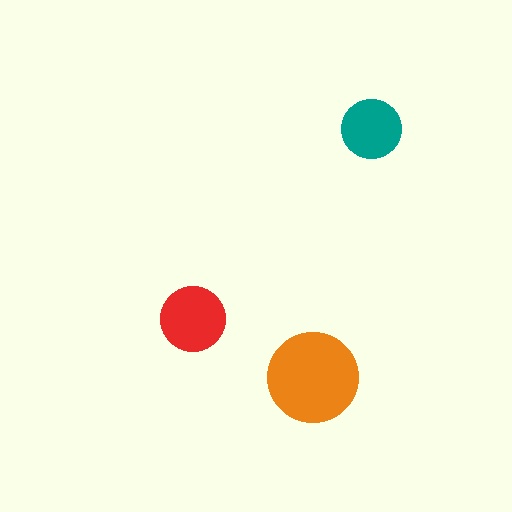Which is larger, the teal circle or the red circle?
The red one.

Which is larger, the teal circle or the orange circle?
The orange one.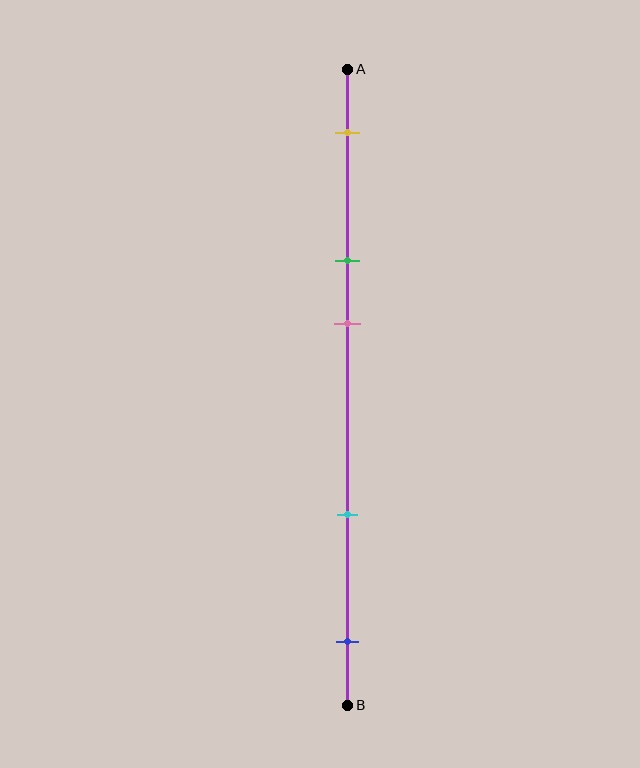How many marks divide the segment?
There are 5 marks dividing the segment.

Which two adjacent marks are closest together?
The green and pink marks are the closest adjacent pair.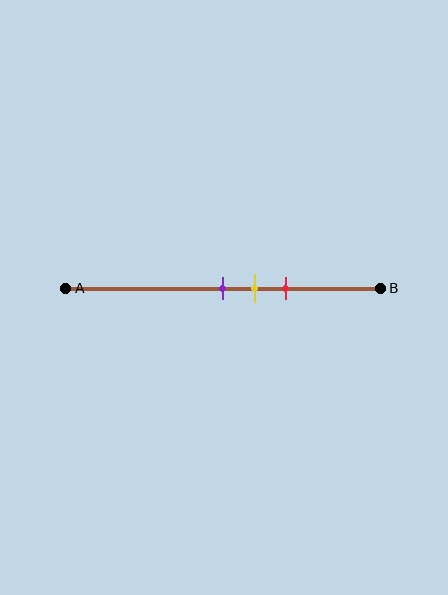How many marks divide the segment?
There are 3 marks dividing the segment.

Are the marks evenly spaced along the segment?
Yes, the marks are approximately evenly spaced.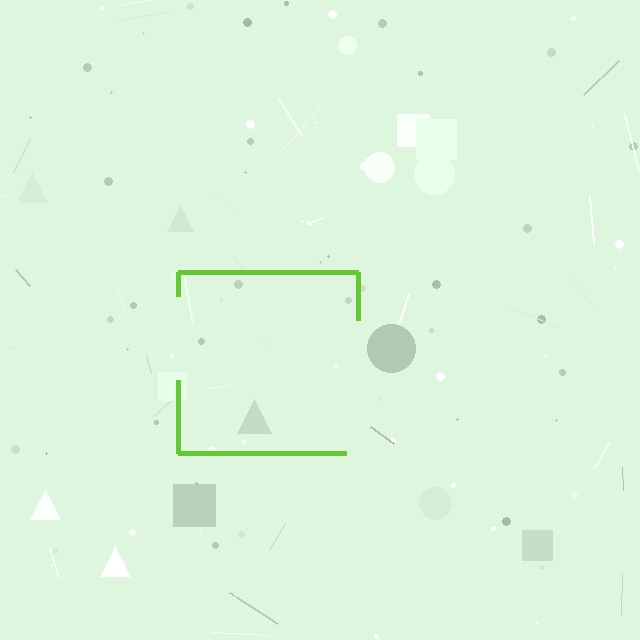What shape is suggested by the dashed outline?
The dashed outline suggests a square.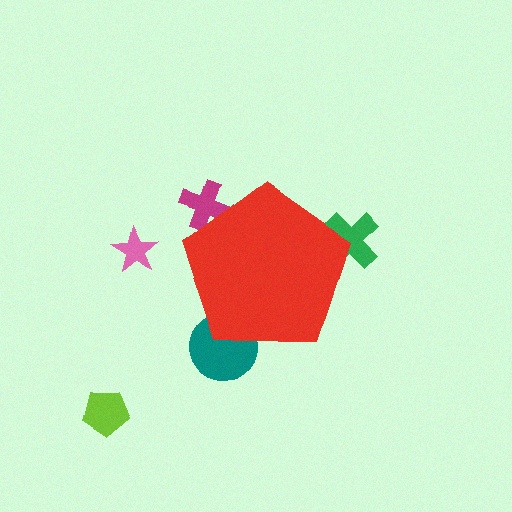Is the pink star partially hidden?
No, the pink star is fully visible.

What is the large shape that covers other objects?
A red pentagon.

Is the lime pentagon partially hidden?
No, the lime pentagon is fully visible.